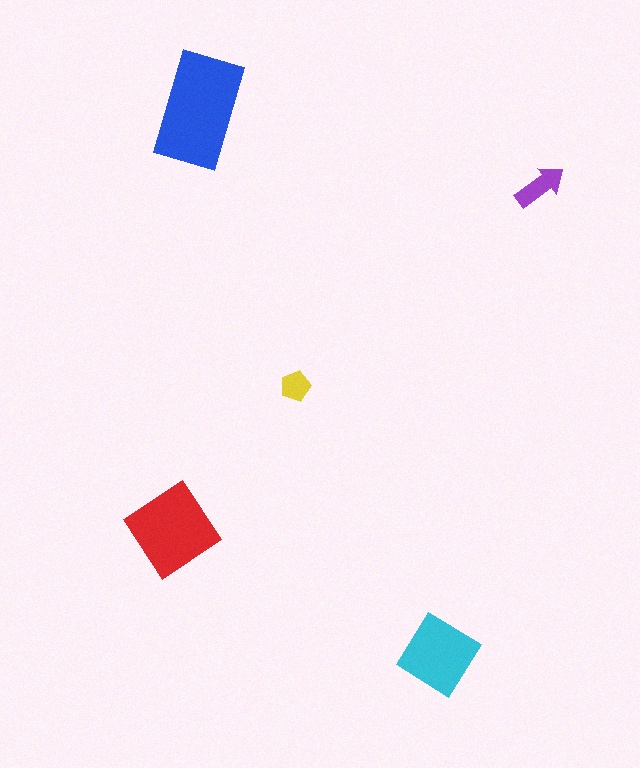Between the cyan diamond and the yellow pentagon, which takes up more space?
The cyan diamond.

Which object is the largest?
The blue rectangle.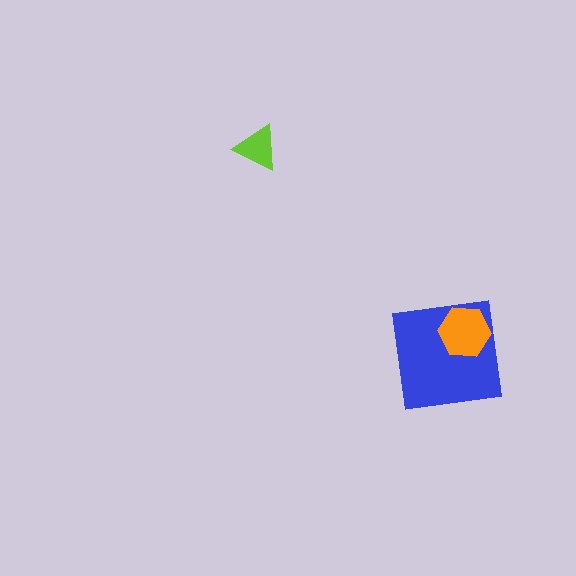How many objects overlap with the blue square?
1 object overlaps with the blue square.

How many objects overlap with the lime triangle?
0 objects overlap with the lime triangle.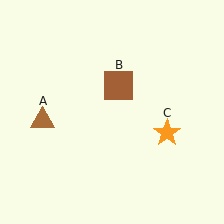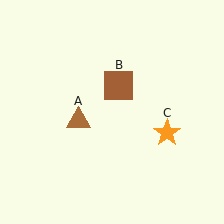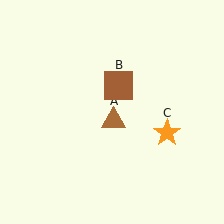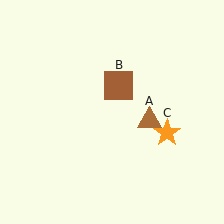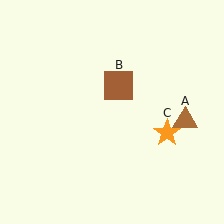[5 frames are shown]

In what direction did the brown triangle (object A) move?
The brown triangle (object A) moved right.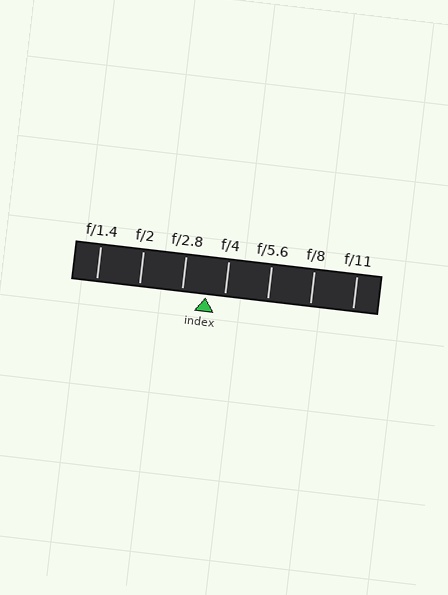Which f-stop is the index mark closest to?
The index mark is closest to f/4.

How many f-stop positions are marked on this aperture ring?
There are 7 f-stop positions marked.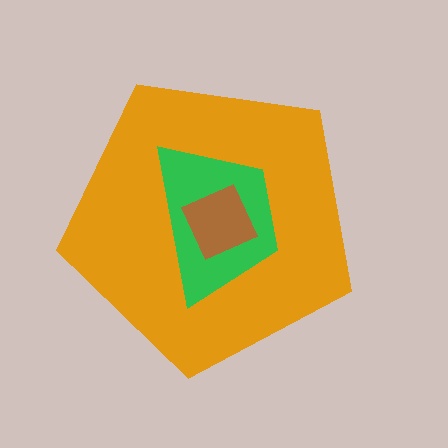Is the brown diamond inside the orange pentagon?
Yes.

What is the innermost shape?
The brown diamond.